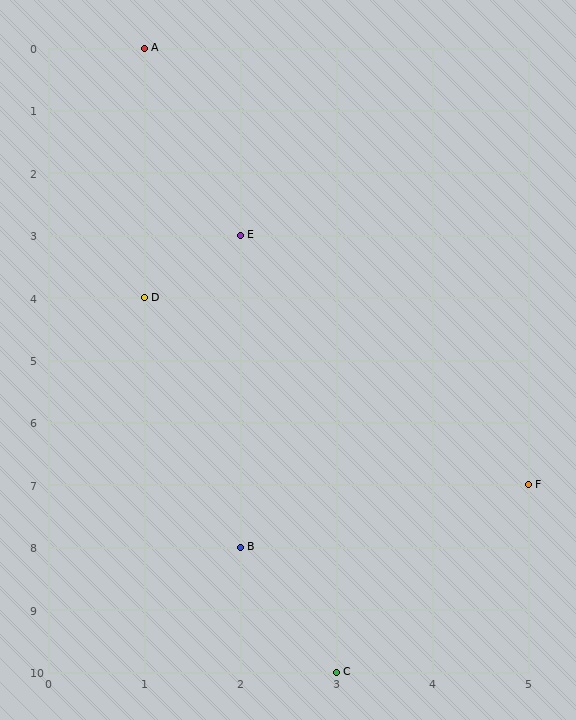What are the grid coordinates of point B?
Point B is at grid coordinates (2, 8).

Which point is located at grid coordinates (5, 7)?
Point F is at (5, 7).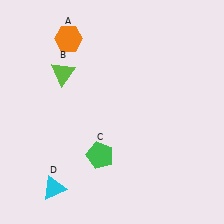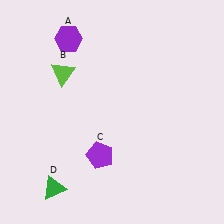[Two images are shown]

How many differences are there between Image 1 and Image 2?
There are 3 differences between the two images.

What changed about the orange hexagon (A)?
In Image 1, A is orange. In Image 2, it changed to purple.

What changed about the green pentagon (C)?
In Image 1, C is green. In Image 2, it changed to purple.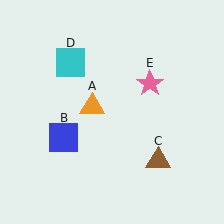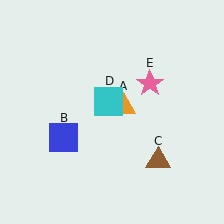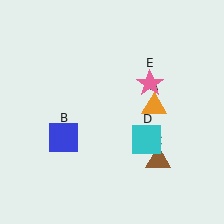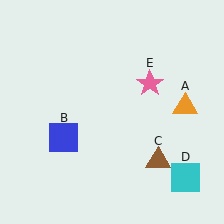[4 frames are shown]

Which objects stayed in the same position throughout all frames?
Blue square (object B) and brown triangle (object C) and pink star (object E) remained stationary.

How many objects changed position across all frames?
2 objects changed position: orange triangle (object A), cyan square (object D).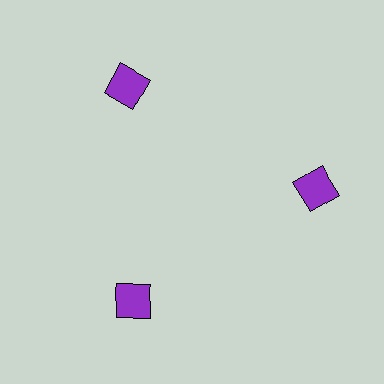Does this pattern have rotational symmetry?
Yes, this pattern has 3-fold rotational symmetry. It looks the same after rotating 120 degrees around the center.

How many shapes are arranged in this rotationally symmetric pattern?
There are 3 shapes, arranged in 3 groups of 1.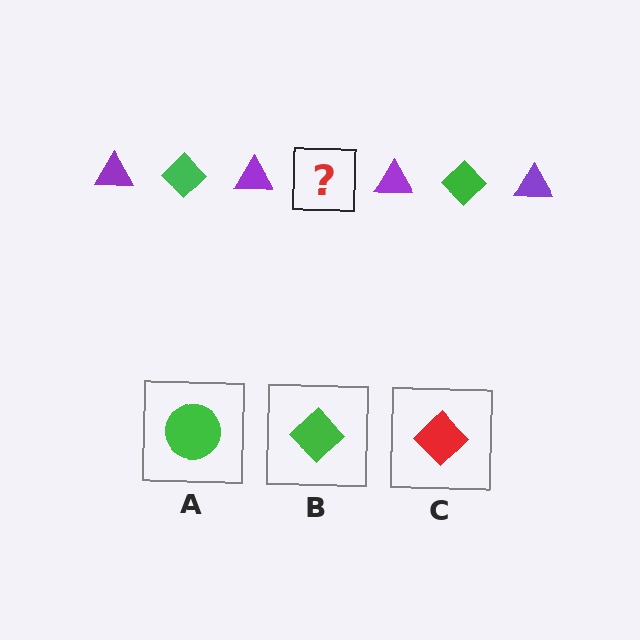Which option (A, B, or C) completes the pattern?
B.